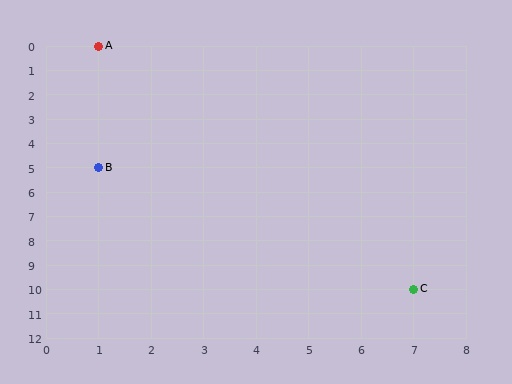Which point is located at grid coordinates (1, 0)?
Point A is at (1, 0).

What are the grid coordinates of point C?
Point C is at grid coordinates (7, 10).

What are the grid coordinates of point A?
Point A is at grid coordinates (1, 0).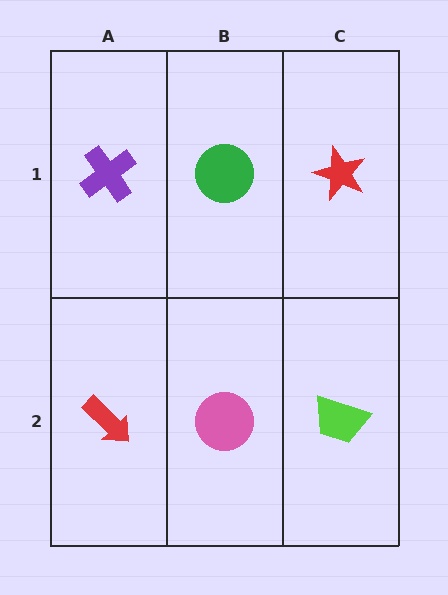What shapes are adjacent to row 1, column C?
A lime trapezoid (row 2, column C), a green circle (row 1, column B).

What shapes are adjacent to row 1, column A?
A red arrow (row 2, column A), a green circle (row 1, column B).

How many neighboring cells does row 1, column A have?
2.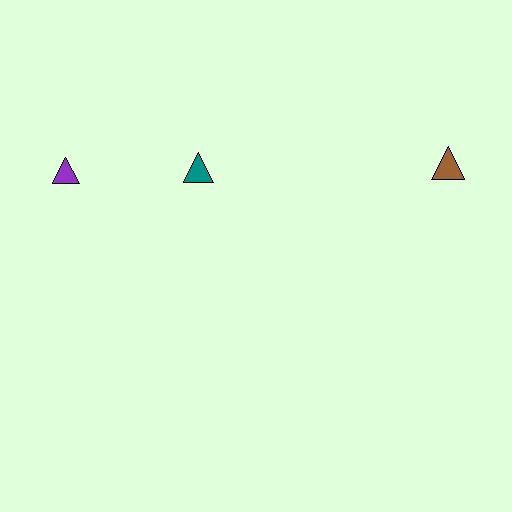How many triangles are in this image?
There are 3 triangles.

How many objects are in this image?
There are 3 objects.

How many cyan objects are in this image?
There are no cyan objects.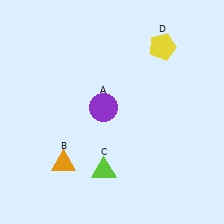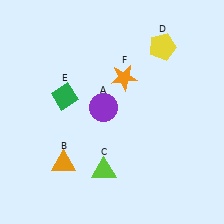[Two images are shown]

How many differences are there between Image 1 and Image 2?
There are 2 differences between the two images.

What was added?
A green diamond (E), an orange star (F) were added in Image 2.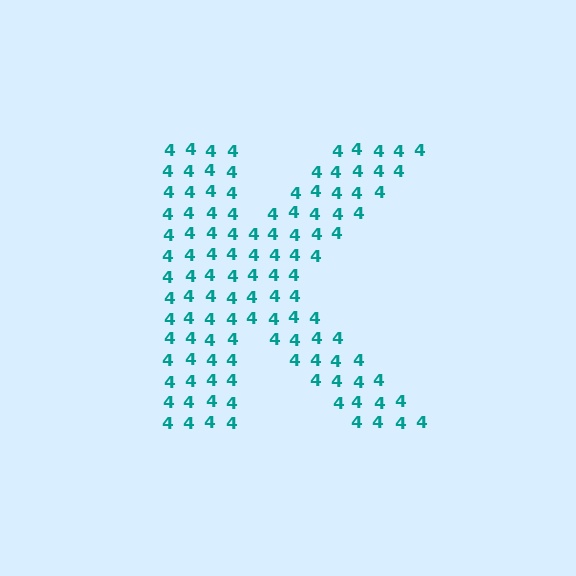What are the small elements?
The small elements are digit 4's.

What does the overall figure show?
The overall figure shows the letter K.